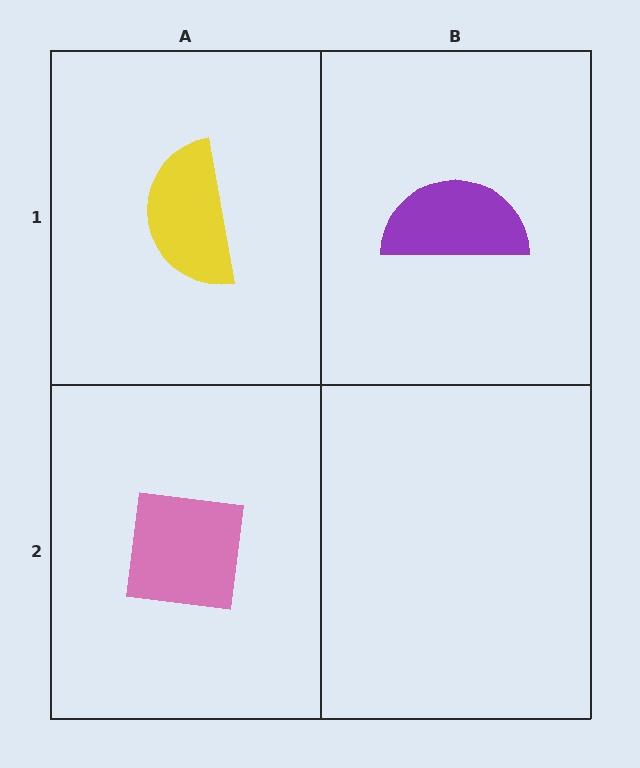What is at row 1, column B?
A purple semicircle.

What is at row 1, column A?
A yellow semicircle.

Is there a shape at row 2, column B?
No, that cell is empty.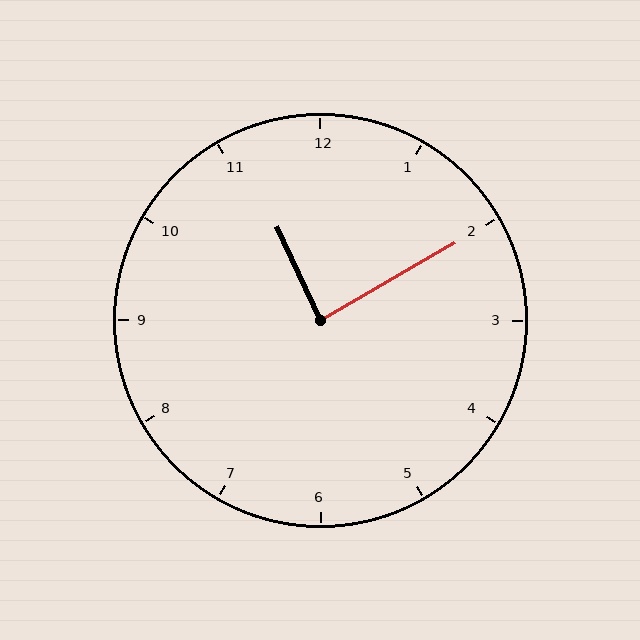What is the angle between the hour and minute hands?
Approximately 85 degrees.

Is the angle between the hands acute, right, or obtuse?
It is right.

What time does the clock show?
11:10.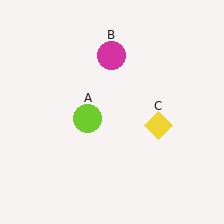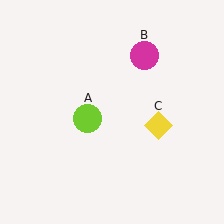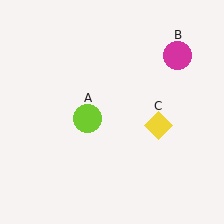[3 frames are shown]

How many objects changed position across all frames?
1 object changed position: magenta circle (object B).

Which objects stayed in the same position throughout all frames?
Lime circle (object A) and yellow diamond (object C) remained stationary.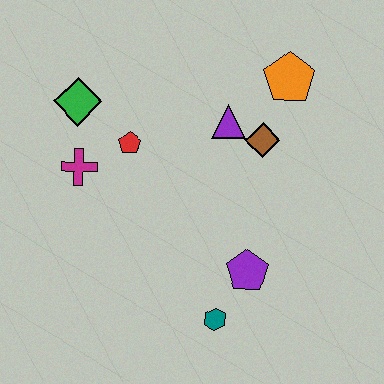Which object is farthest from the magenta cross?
The orange pentagon is farthest from the magenta cross.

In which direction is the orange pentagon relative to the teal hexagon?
The orange pentagon is above the teal hexagon.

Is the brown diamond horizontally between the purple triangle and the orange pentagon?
Yes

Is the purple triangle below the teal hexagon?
No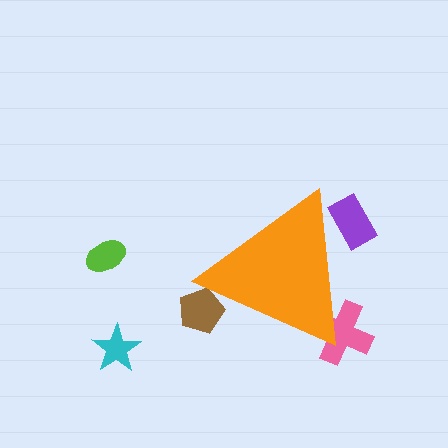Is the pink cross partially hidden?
Yes, the pink cross is partially hidden behind the orange triangle.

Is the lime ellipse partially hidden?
No, the lime ellipse is fully visible.